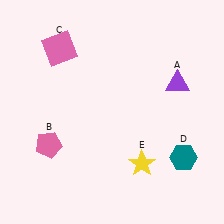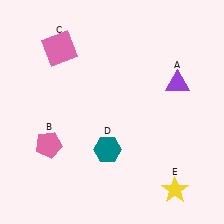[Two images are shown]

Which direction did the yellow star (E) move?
The yellow star (E) moved right.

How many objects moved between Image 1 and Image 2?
2 objects moved between the two images.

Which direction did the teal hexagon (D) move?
The teal hexagon (D) moved left.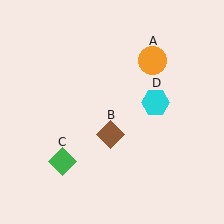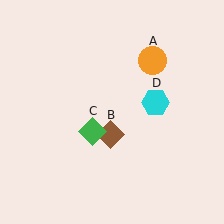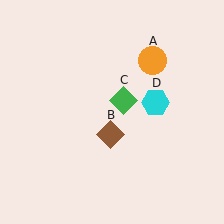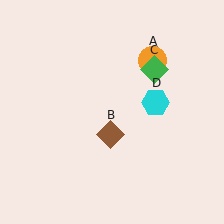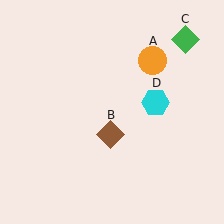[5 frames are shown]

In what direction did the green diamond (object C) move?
The green diamond (object C) moved up and to the right.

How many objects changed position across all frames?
1 object changed position: green diamond (object C).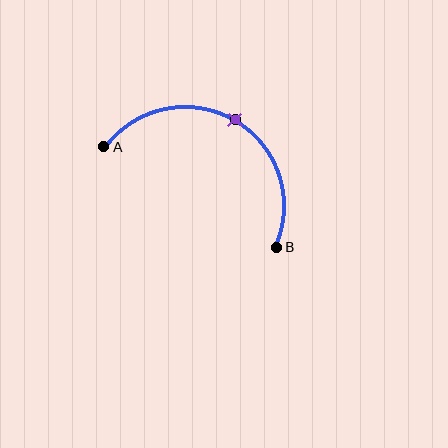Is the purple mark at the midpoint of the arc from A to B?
Yes. The purple mark lies on the arc at equal arc-length from both A and B — it is the arc midpoint.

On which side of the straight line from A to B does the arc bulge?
The arc bulges above the straight line connecting A and B.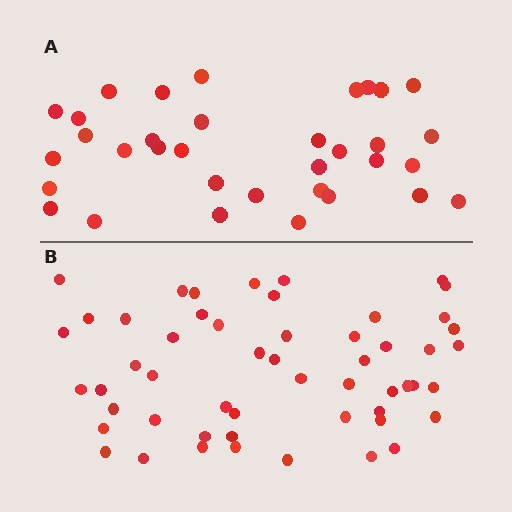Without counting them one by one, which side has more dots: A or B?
Region B (the bottom region) has more dots.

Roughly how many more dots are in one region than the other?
Region B has approximately 20 more dots than region A.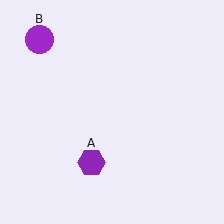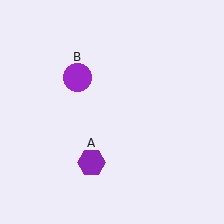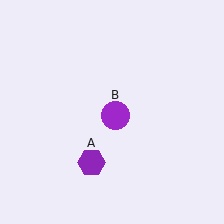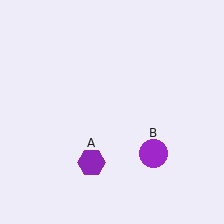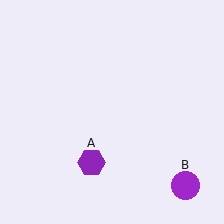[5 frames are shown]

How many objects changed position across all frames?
1 object changed position: purple circle (object B).